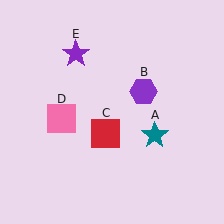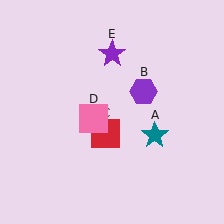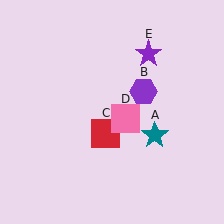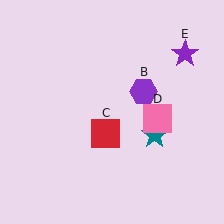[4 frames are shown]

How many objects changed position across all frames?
2 objects changed position: pink square (object D), purple star (object E).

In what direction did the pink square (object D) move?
The pink square (object D) moved right.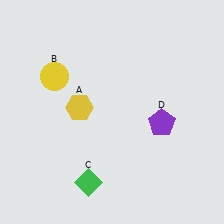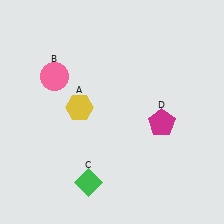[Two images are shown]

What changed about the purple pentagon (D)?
In Image 1, D is purple. In Image 2, it changed to magenta.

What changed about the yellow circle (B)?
In Image 1, B is yellow. In Image 2, it changed to pink.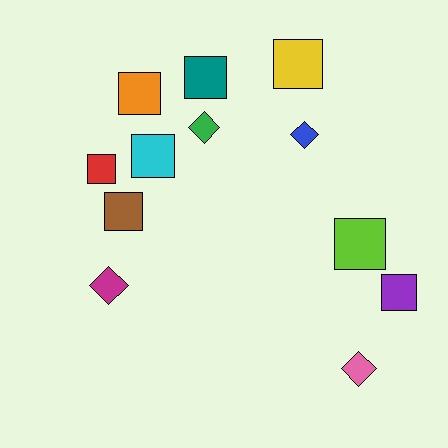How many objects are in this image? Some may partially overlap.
There are 12 objects.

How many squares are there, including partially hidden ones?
There are 8 squares.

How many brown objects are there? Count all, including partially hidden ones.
There is 1 brown object.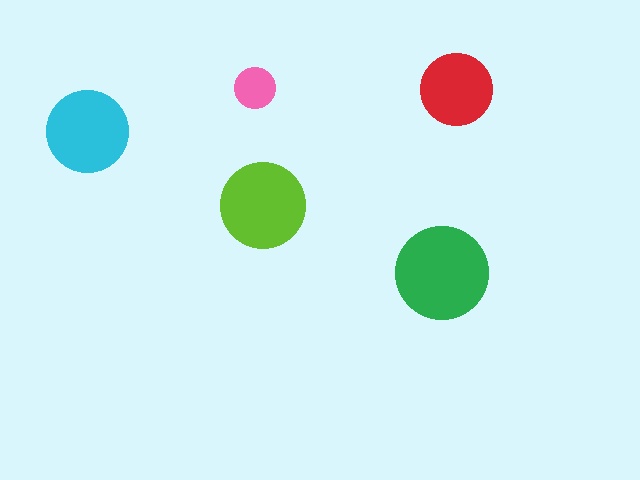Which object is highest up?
The pink circle is topmost.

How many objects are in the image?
There are 5 objects in the image.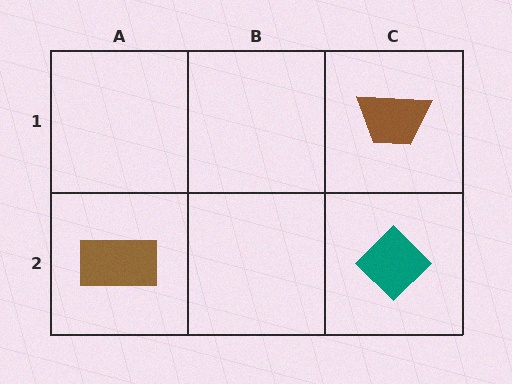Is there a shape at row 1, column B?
No, that cell is empty.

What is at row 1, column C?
A brown trapezoid.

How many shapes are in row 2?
2 shapes.